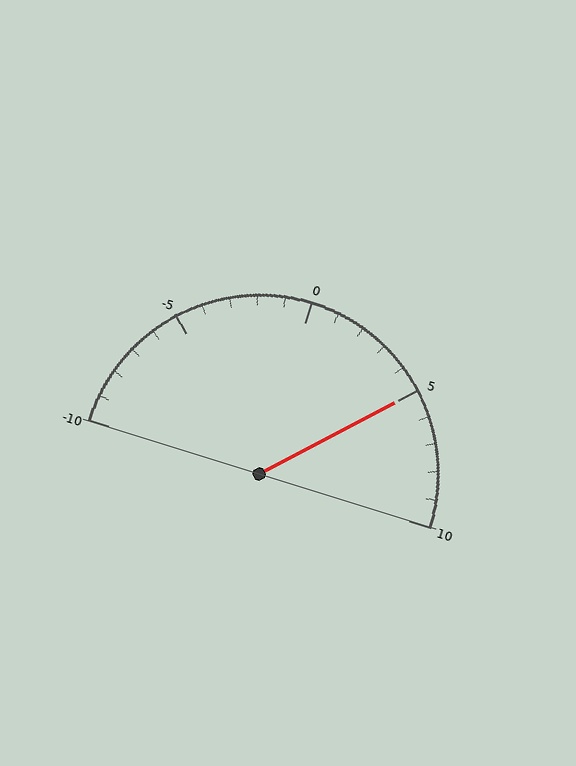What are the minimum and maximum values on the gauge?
The gauge ranges from -10 to 10.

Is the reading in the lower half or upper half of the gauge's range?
The reading is in the upper half of the range (-10 to 10).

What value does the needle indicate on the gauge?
The needle indicates approximately 5.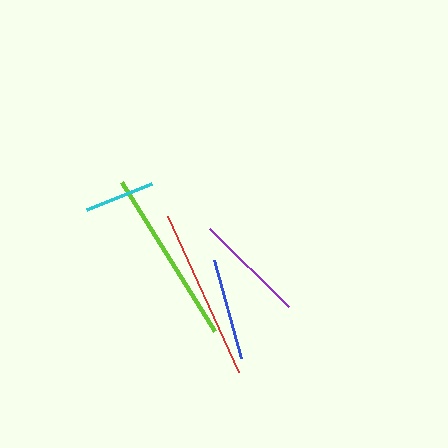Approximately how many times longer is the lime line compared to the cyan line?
The lime line is approximately 2.5 times the length of the cyan line.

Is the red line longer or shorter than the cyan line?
The red line is longer than the cyan line.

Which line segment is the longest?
The lime line is the longest at approximately 176 pixels.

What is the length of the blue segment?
The blue segment is approximately 101 pixels long.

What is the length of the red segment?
The red segment is approximately 172 pixels long.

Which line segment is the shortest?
The cyan line is the shortest at approximately 70 pixels.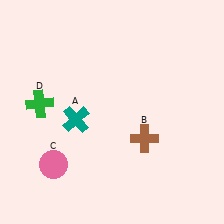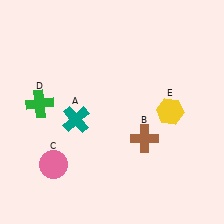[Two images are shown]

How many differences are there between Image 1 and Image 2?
There is 1 difference between the two images.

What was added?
A yellow hexagon (E) was added in Image 2.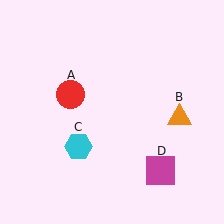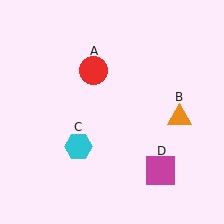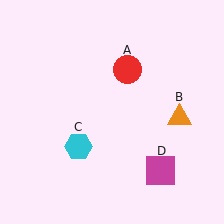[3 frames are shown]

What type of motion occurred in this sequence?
The red circle (object A) rotated clockwise around the center of the scene.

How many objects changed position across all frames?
1 object changed position: red circle (object A).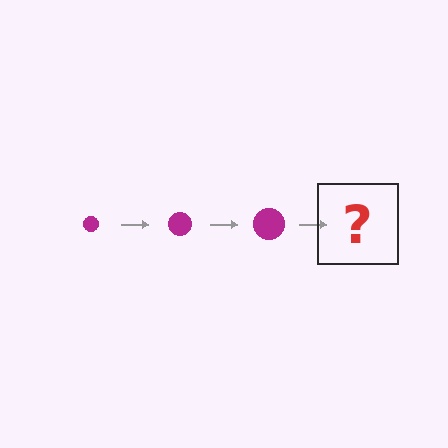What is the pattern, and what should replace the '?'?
The pattern is that the circle gets progressively larger each step. The '?' should be a magenta circle, larger than the previous one.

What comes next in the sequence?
The next element should be a magenta circle, larger than the previous one.